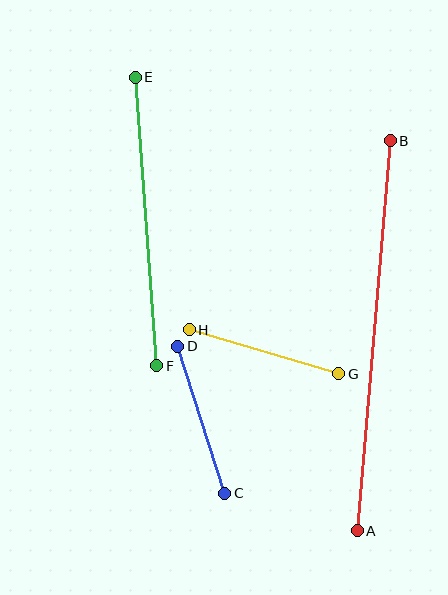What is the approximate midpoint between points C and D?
The midpoint is at approximately (201, 420) pixels.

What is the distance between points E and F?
The distance is approximately 289 pixels.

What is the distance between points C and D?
The distance is approximately 154 pixels.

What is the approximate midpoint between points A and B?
The midpoint is at approximately (374, 336) pixels.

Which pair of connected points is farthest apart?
Points A and B are farthest apart.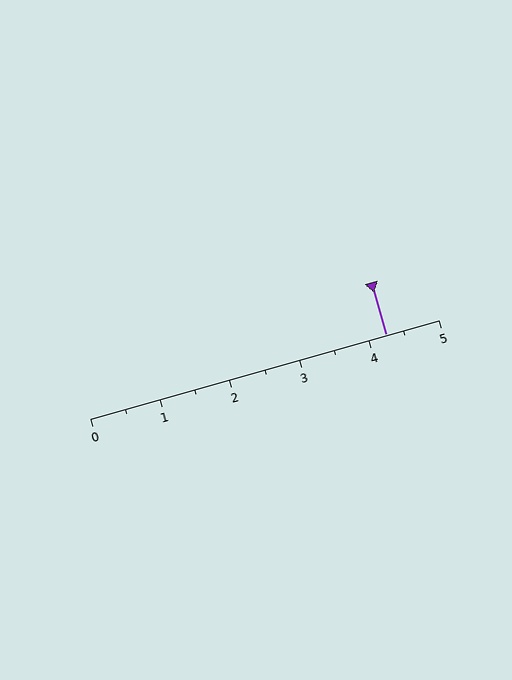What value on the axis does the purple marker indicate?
The marker indicates approximately 4.2.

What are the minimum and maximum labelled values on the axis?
The axis runs from 0 to 5.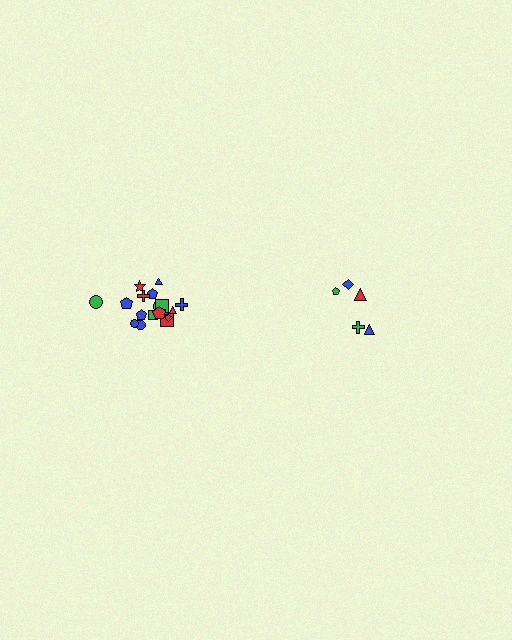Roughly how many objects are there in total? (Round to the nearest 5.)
Roughly 25 objects in total.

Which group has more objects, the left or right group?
The left group.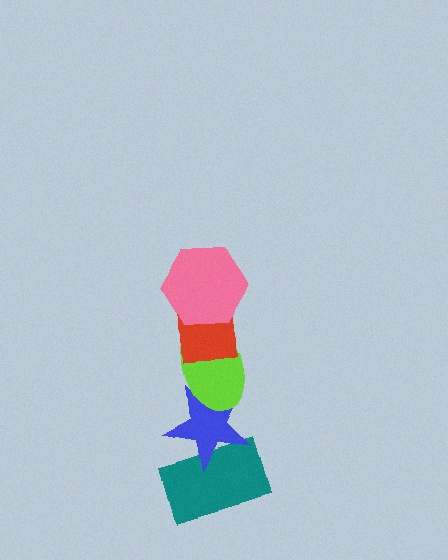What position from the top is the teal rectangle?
The teal rectangle is 5th from the top.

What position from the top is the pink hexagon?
The pink hexagon is 1st from the top.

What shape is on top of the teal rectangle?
The blue star is on top of the teal rectangle.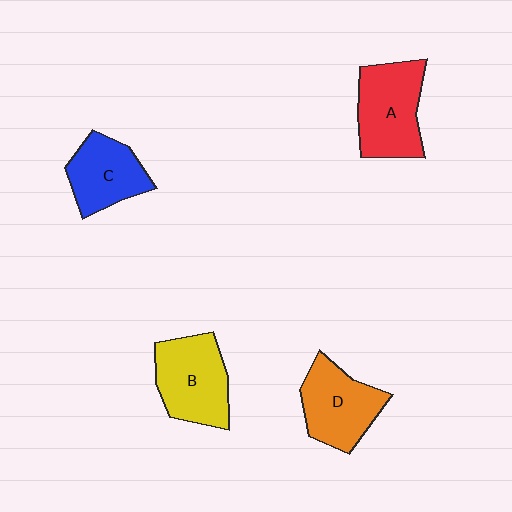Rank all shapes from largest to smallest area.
From largest to smallest: A (red), B (yellow), D (orange), C (blue).